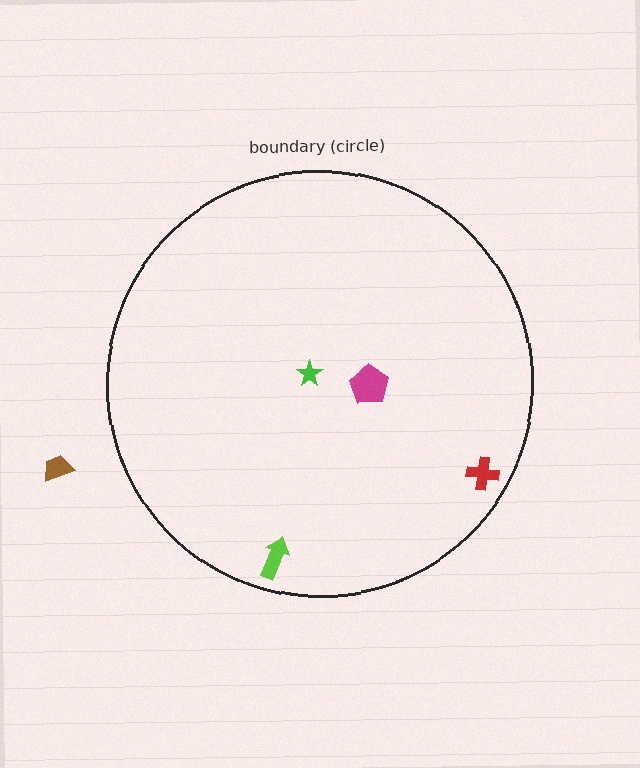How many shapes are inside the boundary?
4 inside, 1 outside.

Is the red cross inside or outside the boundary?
Inside.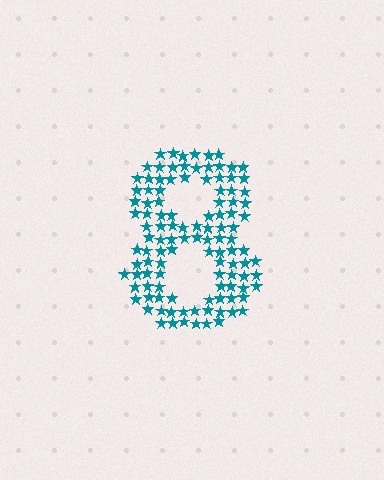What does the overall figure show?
The overall figure shows the digit 8.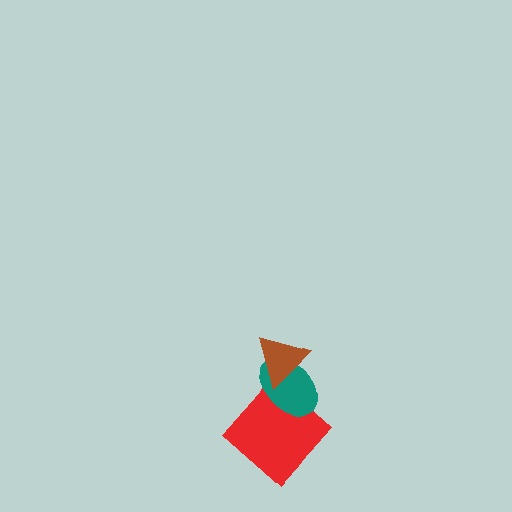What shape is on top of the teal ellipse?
The brown triangle is on top of the teal ellipse.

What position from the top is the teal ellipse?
The teal ellipse is 2nd from the top.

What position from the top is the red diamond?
The red diamond is 3rd from the top.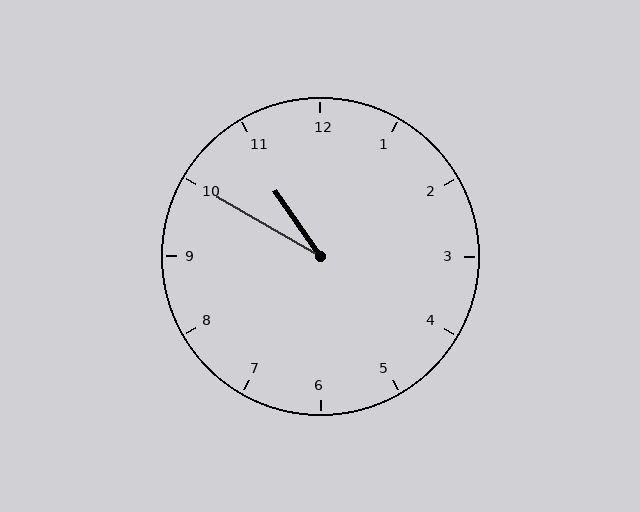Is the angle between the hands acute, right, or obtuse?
It is acute.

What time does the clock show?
10:50.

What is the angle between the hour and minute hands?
Approximately 25 degrees.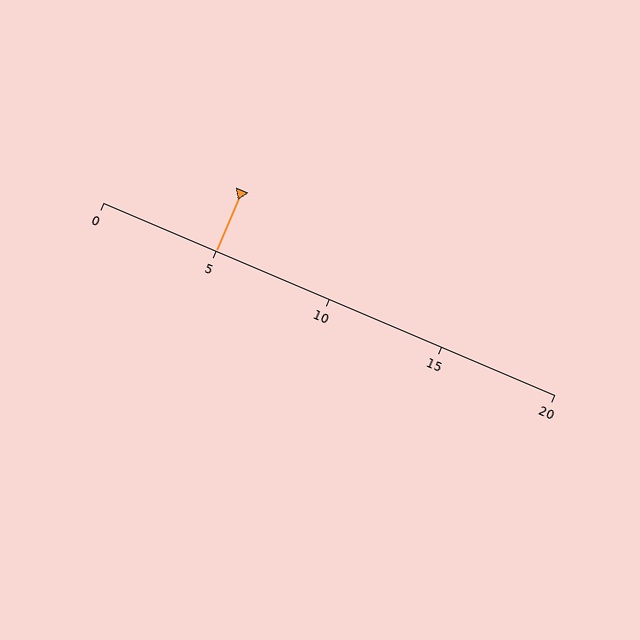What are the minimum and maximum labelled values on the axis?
The axis runs from 0 to 20.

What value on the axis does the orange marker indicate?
The marker indicates approximately 5.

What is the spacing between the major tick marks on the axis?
The major ticks are spaced 5 apart.